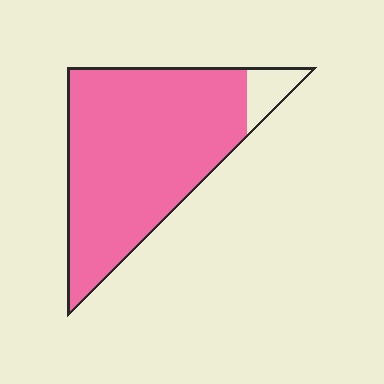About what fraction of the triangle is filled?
About nine tenths (9/10).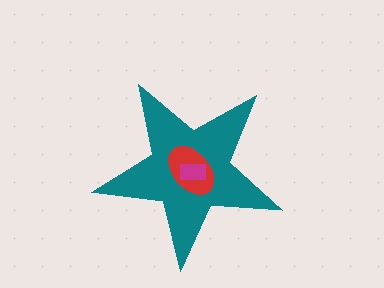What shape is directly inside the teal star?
The red ellipse.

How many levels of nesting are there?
3.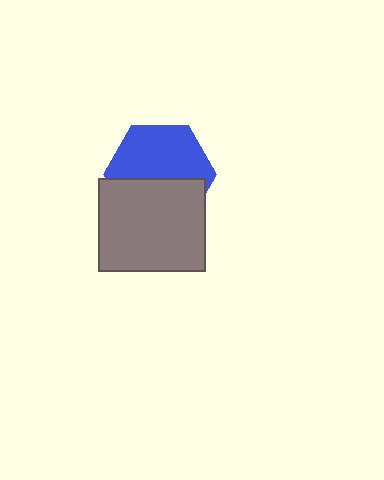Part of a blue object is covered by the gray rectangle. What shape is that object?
It is a hexagon.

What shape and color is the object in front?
The object in front is a gray rectangle.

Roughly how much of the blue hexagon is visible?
About half of it is visible (roughly 55%).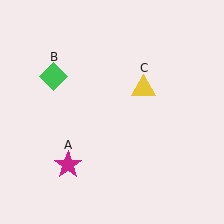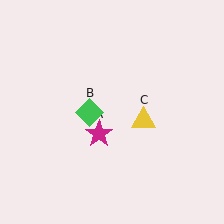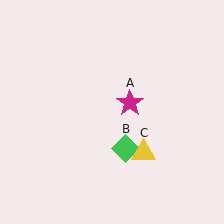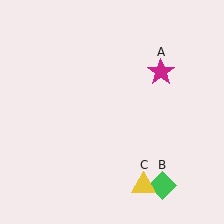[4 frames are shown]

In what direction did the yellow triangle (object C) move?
The yellow triangle (object C) moved down.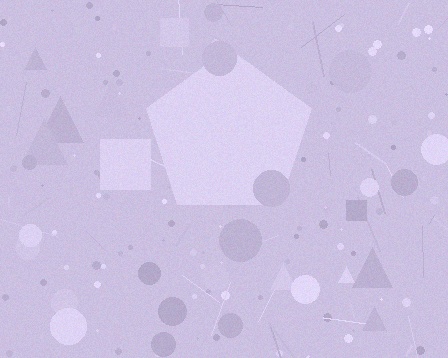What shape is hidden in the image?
A pentagon is hidden in the image.